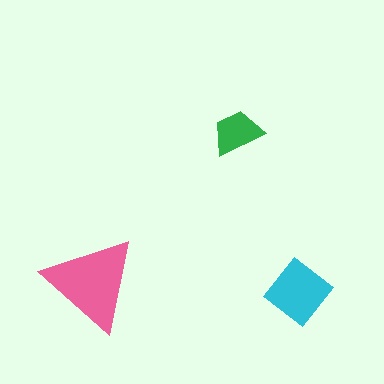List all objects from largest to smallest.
The pink triangle, the cyan diamond, the green trapezoid.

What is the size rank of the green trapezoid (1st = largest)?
3rd.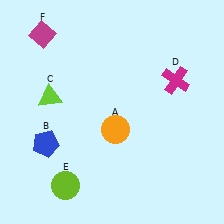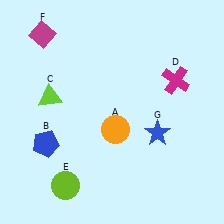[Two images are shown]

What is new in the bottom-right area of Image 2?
A blue star (G) was added in the bottom-right area of Image 2.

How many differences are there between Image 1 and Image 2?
There is 1 difference between the two images.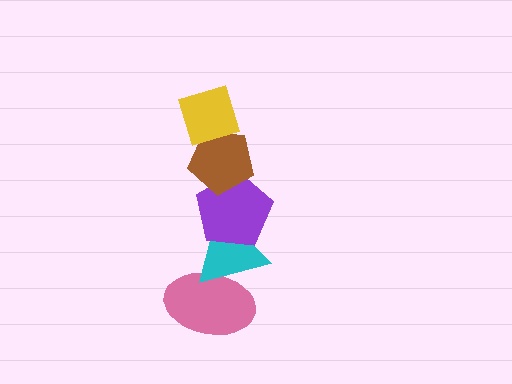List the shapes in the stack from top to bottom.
From top to bottom: the yellow diamond, the brown pentagon, the purple pentagon, the cyan triangle, the pink ellipse.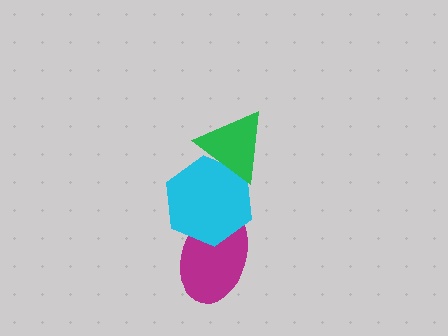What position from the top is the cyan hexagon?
The cyan hexagon is 2nd from the top.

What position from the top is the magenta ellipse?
The magenta ellipse is 3rd from the top.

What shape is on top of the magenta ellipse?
The cyan hexagon is on top of the magenta ellipse.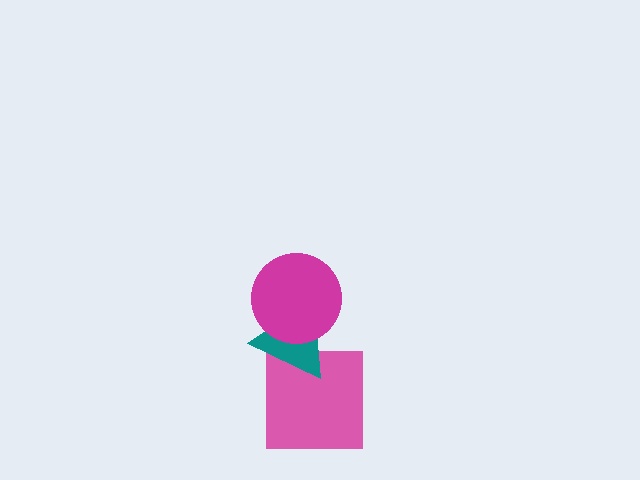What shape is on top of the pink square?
The teal triangle is on top of the pink square.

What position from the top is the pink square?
The pink square is 3rd from the top.